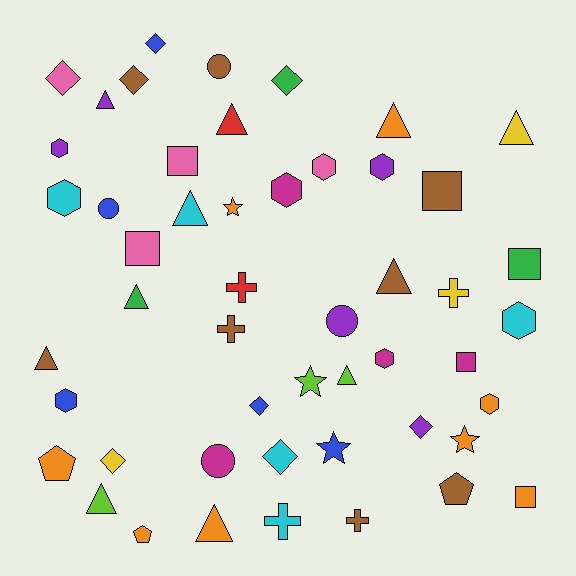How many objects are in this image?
There are 50 objects.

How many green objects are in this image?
There are 3 green objects.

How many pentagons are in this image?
There are 3 pentagons.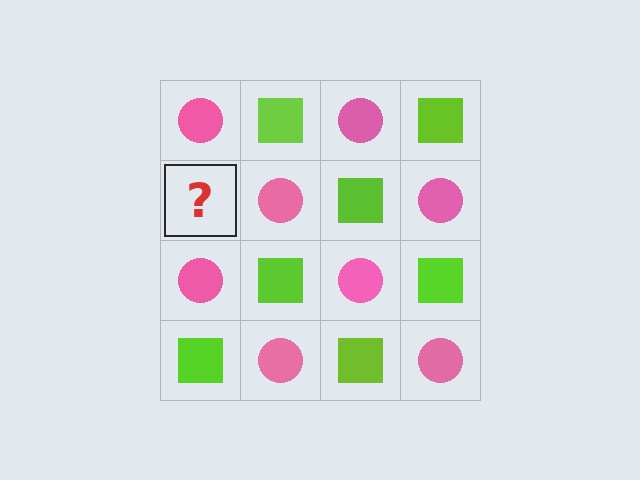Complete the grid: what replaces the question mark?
The question mark should be replaced with a lime square.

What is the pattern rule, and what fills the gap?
The rule is that it alternates pink circle and lime square in a checkerboard pattern. The gap should be filled with a lime square.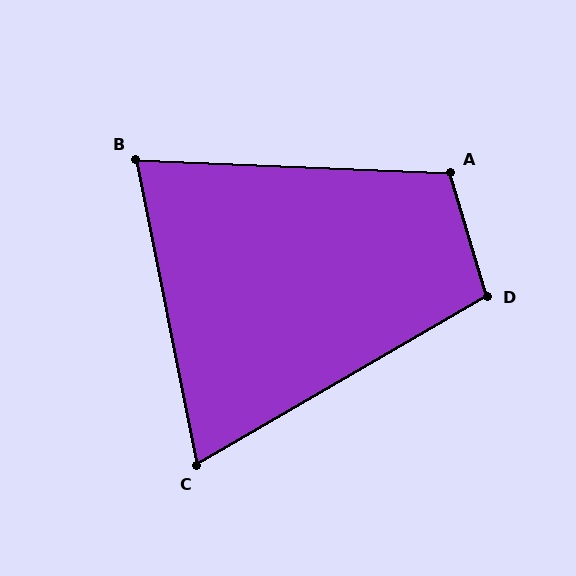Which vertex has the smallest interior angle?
C, at approximately 71 degrees.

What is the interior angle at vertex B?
Approximately 76 degrees (acute).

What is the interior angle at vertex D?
Approximately 104 degrees (obtuse).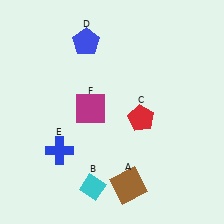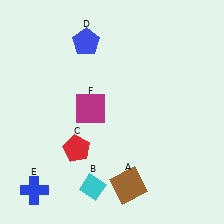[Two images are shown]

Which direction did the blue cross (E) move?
The blue cross (E) moved down.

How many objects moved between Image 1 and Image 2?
2 objects moved between the two images.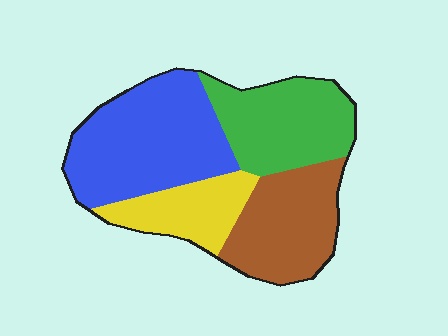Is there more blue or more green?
Blue.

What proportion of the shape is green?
Green takes up about one quarter (1/4) of the shape.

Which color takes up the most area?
Blue, at roughly 35%.